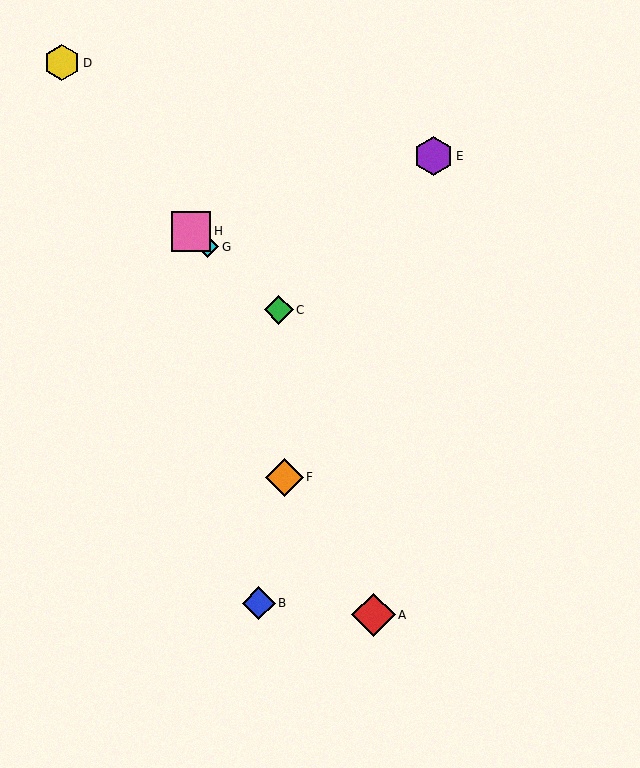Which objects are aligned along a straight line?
Objects C, G, H are aligned along a straight line.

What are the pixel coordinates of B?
Object B is at (259, 603).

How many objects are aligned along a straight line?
3 objects (C, G, H) are aligned along a straight line.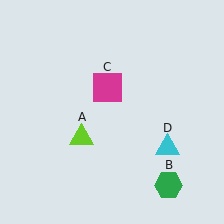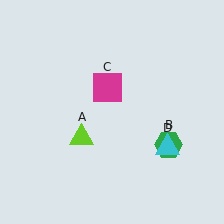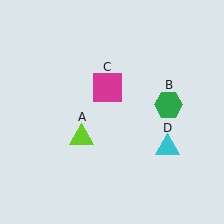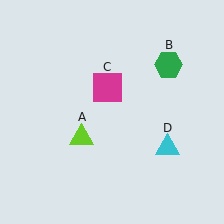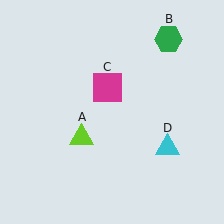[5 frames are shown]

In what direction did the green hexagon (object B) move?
The green hexagon (object B) moved up.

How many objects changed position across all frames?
1 object changed position: green hexagon (object B).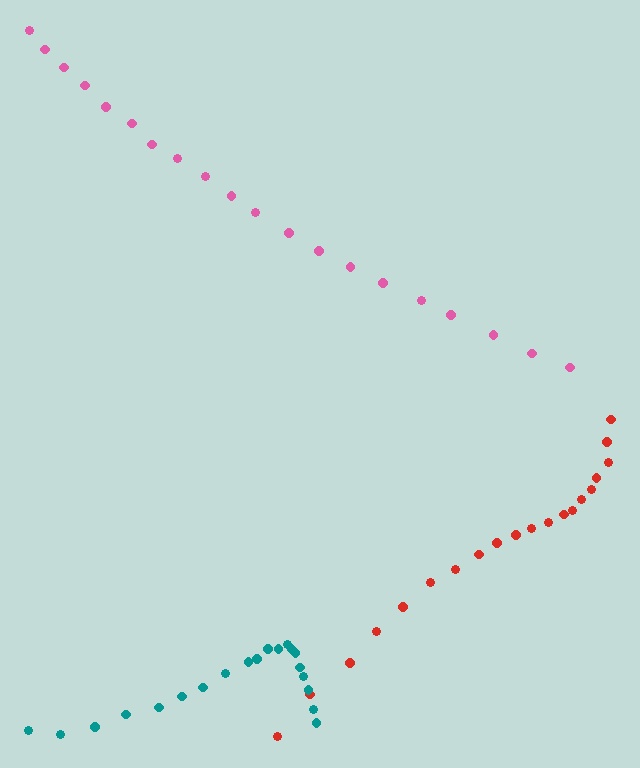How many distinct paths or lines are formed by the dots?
There are 3 distinct paths.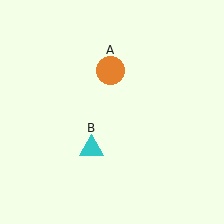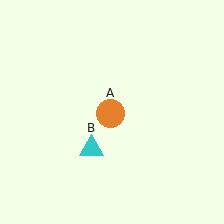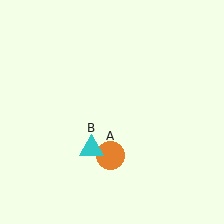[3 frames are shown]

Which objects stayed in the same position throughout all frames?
Cyan triangle (object B) remained stationary.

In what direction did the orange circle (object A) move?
The orange circle (object A) moved down.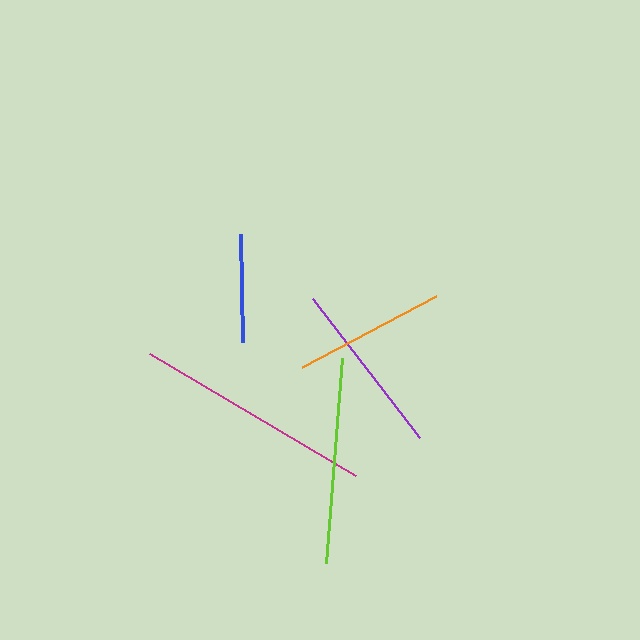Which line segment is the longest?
The magenta line is the longest at approximately 239 pixels.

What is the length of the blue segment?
The blue segment is approximately 109 pixels long.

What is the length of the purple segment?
The purple segment is approximately 175 pixels long.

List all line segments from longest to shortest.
From longest to shortest: magenta, lime, purple, orange, blue.